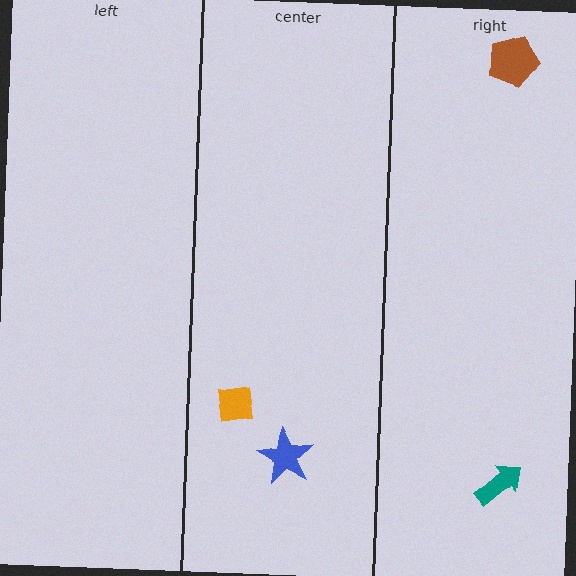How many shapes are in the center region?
2.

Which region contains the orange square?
The center region.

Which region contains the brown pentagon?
The right region.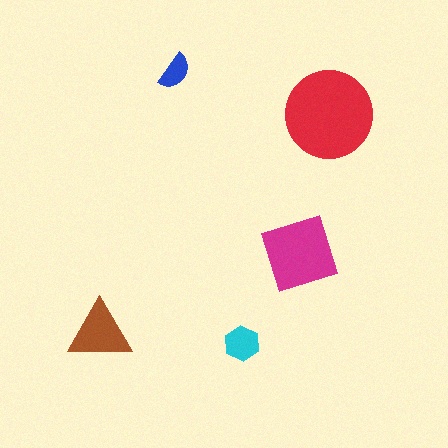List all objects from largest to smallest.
The red circle, the magenta diamond, the brown triangle, the cyan hexagon, the blue semicircle.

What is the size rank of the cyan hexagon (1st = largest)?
4th.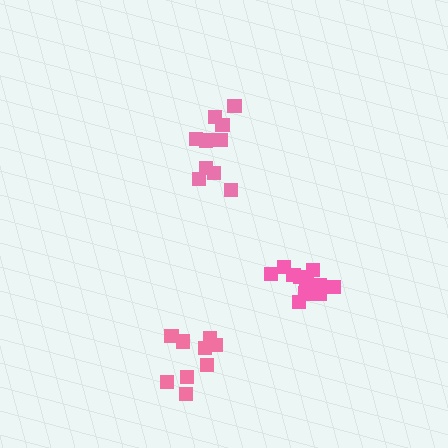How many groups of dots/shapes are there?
There are 3 groups.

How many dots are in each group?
Group 1: 11 dots, Group 2: 14 dots, Group 3: 9 dots (34 total).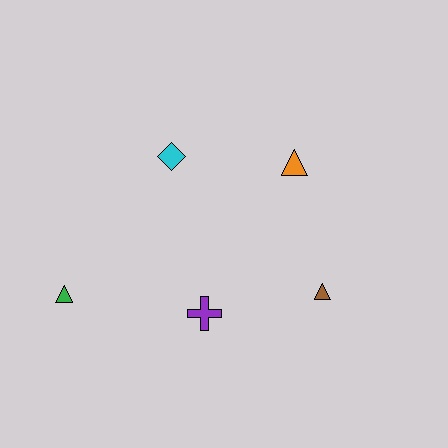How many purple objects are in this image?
There is 1 purple object.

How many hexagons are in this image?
There are no hexagons.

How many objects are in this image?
There are 5 objects.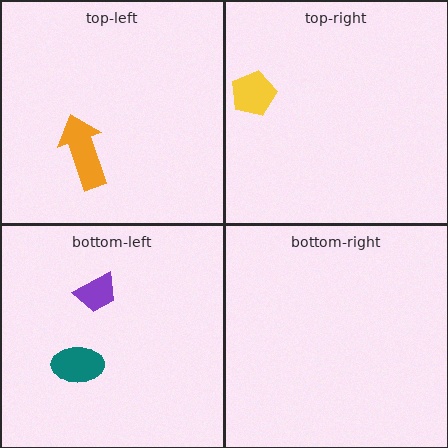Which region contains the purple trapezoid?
The bottom-left region.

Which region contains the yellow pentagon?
The top-right region.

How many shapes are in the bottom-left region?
2.